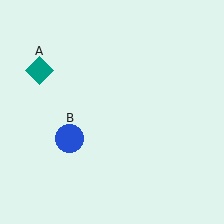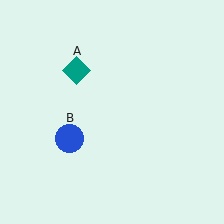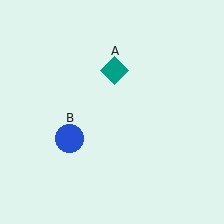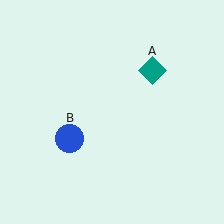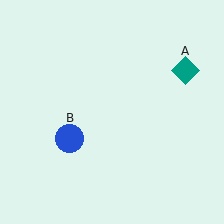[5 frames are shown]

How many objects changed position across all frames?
1 object changed position: teal diamond (object A).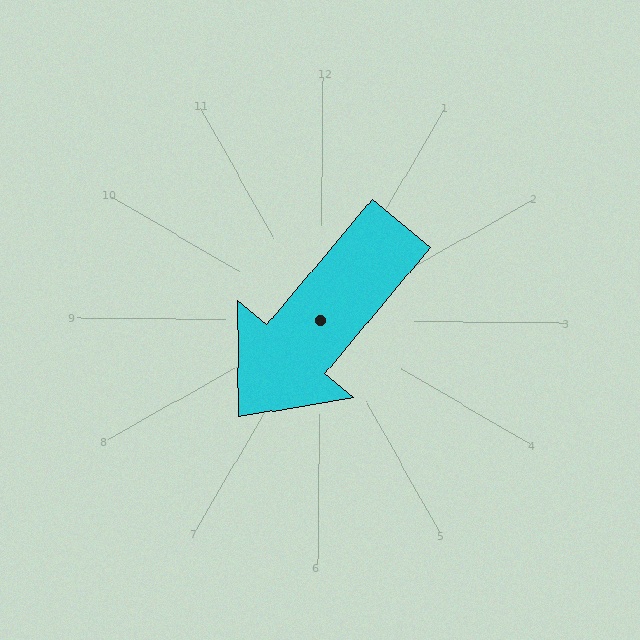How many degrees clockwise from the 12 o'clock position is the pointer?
Approximately 219 degrees.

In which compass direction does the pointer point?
Southwest.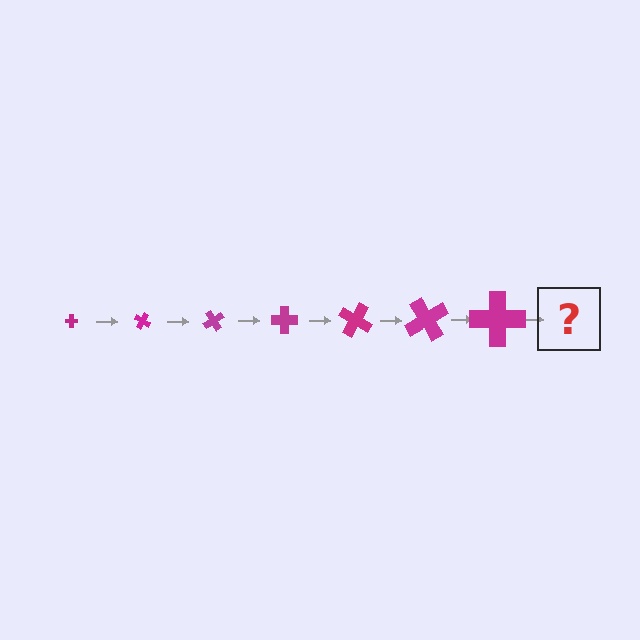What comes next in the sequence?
The next element should be a cross, larger than the previous one and rotated 210 degrees from the start.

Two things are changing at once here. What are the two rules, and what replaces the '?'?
The two rules are that the cross grows larger each step and it rotates 30 degrees each step. The '?' should be a cross, larger than the previous one and rotated 210 degrees from the start.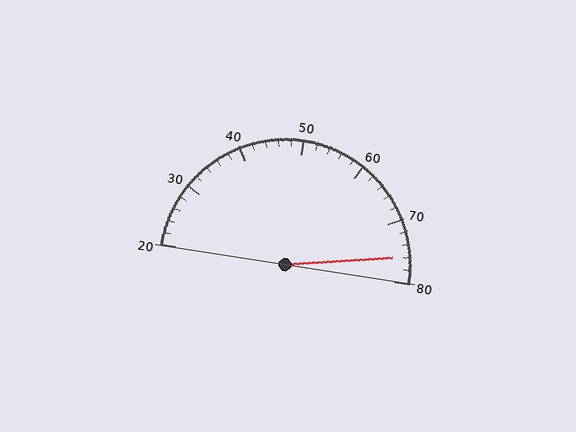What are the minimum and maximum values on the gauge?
The gauge ranges from 20 to 80.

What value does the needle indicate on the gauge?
The needle indicates approximately 76.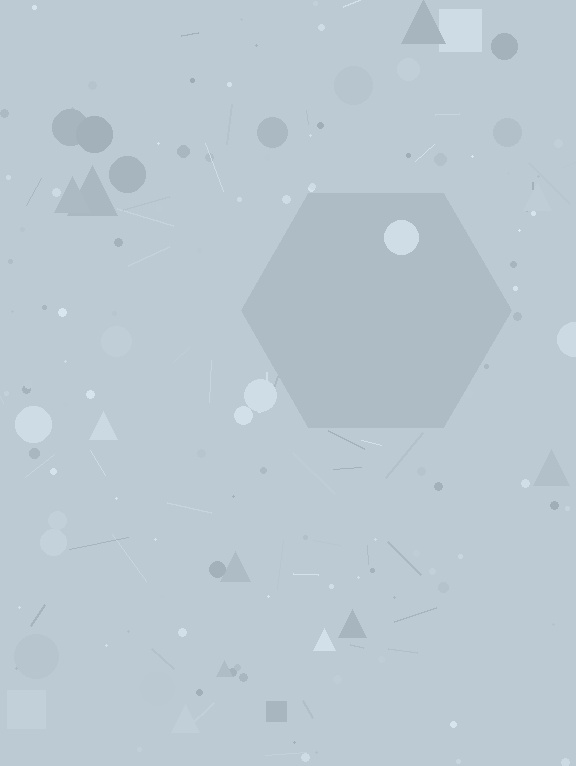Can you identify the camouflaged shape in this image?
The camouflaged shape is a hexagon.